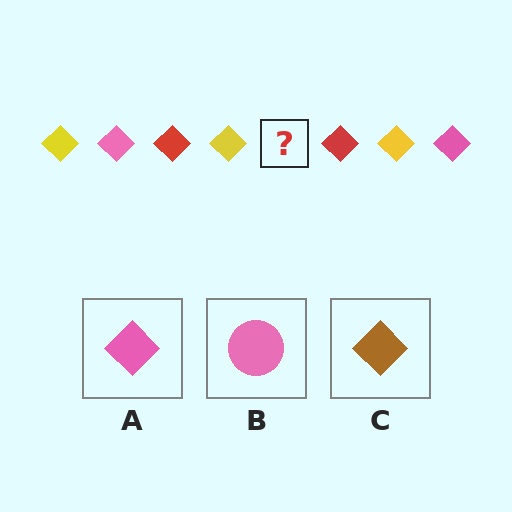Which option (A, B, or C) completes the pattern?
A.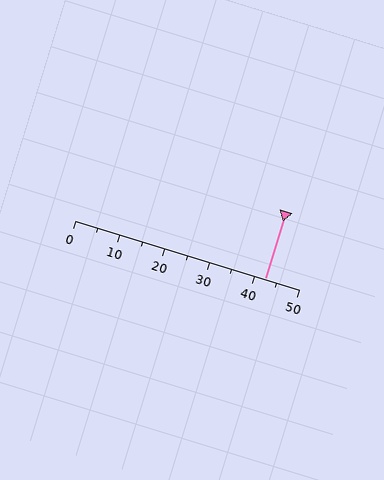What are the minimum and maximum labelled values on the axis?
The axis runs from 0 to 50.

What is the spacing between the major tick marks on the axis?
The major ticks are spaced 10 apart.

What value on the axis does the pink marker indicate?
The marker indicates approximately 42.5.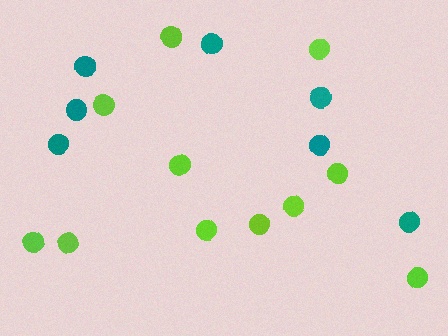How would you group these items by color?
There are 2 groups: one group of lime circles (11) and one group of teal circles (7).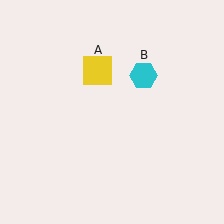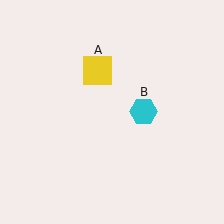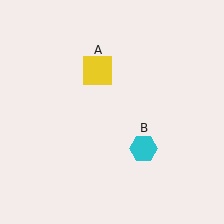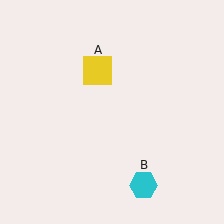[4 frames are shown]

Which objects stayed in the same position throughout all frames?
Yellow square (object A) remained stationary.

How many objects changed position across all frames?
1 object changed position: cyan hexagon (object B).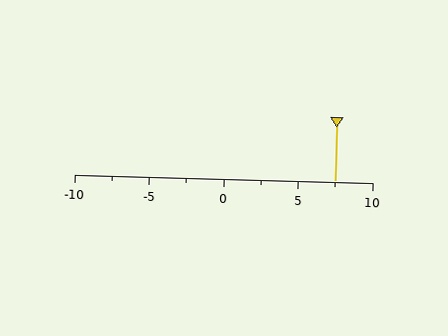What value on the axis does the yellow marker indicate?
The marker indicates approximately 7.5.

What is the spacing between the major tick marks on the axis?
The major ticks are spaced 5 apart.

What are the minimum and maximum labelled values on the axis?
The axis runs from -10 to 10.